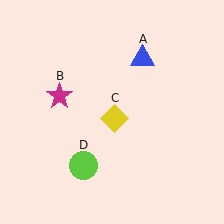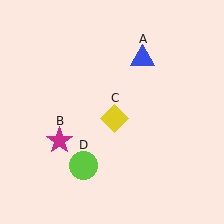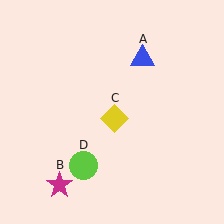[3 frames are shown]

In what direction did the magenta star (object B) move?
The magenta star (object B) moved down.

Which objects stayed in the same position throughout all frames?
Blue triangle (object A) and yellow diamond (object C) and lime circle (object D) remained stationary.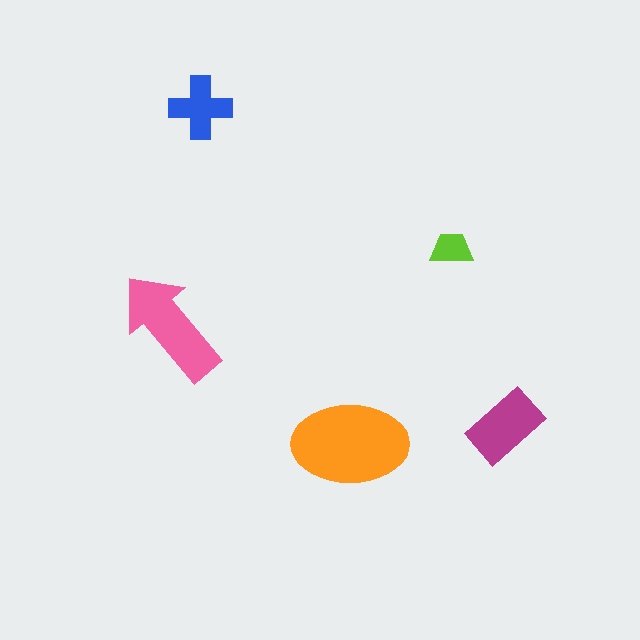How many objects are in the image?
There are 5 objects in the image.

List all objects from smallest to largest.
The lime trapezoid, the blue cross, the magenta rectangle, the pink arrow, the orange ellipse.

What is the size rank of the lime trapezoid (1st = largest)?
5th.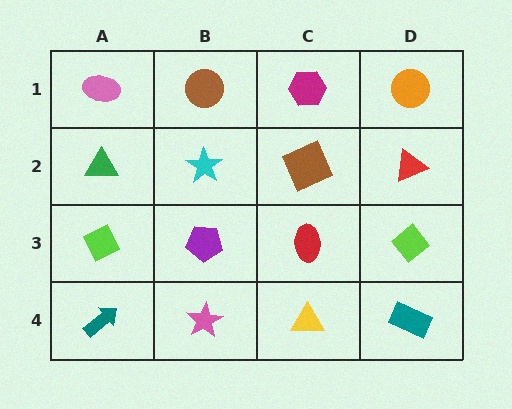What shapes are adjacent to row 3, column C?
A brown square (row 2, column C), a yellow triangle (row 4, column C), a purple pentagon (row 3, column B), a lime diamond (row 3, column D).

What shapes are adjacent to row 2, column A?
A pink ellipse (row 1, column A), a lime diamond (row 3, column A), a cyan star (row 2, column B).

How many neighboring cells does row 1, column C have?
3.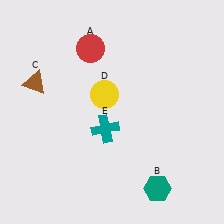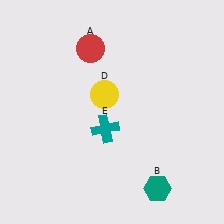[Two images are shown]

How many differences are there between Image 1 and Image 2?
There is 1 difference between the two images.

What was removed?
The brown triangle (C) was removed in Image 2.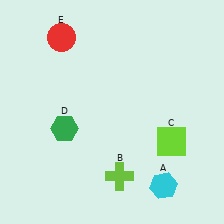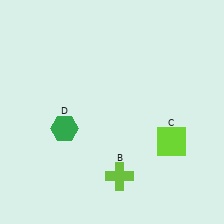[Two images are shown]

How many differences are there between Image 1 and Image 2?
There are 2 differences between the two images.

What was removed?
The cyan hexagon (A), the red circle (E) were removed in Image 2.